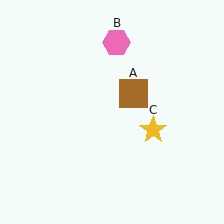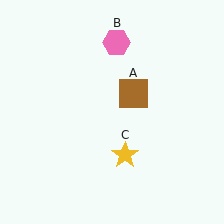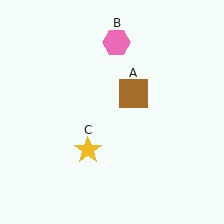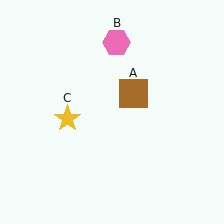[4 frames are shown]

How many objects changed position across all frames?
1 object changed position: yellow star (object C).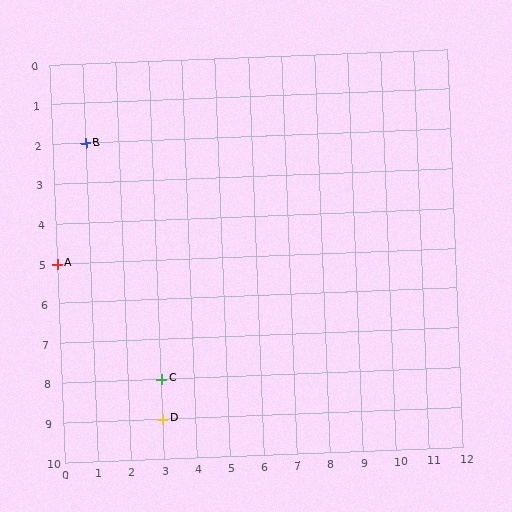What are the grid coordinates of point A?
Point A is at grid coordinates (0, 5).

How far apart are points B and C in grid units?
Points B and C are 2 columns and 6 rows apart (about 6.3 grid units diagonally).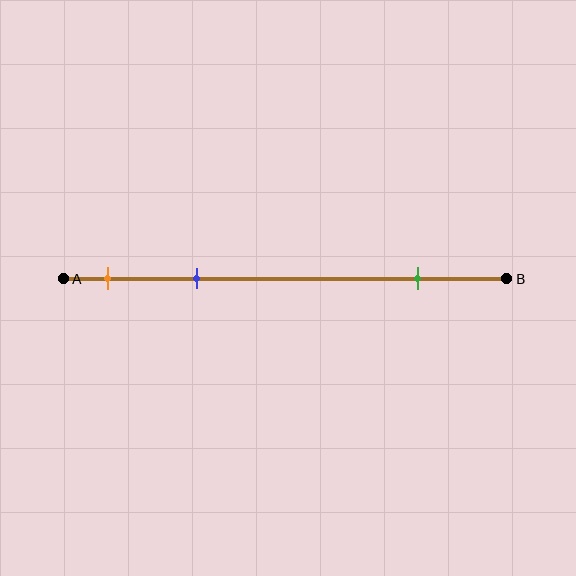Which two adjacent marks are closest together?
The orange and blue marks are the closest adjacent pair.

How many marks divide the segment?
There are 3 marks dividing the segment.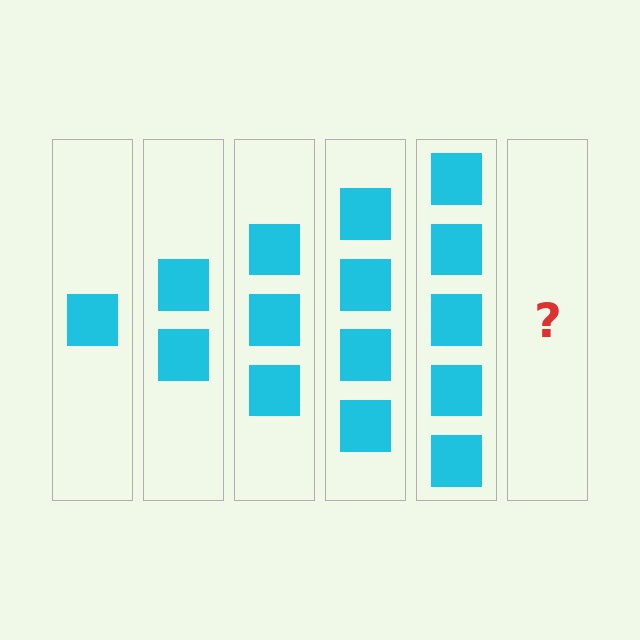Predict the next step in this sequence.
The next step is 6 squares.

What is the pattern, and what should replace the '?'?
The pattern is that each step adds one more square. The '?' should be 6 squares.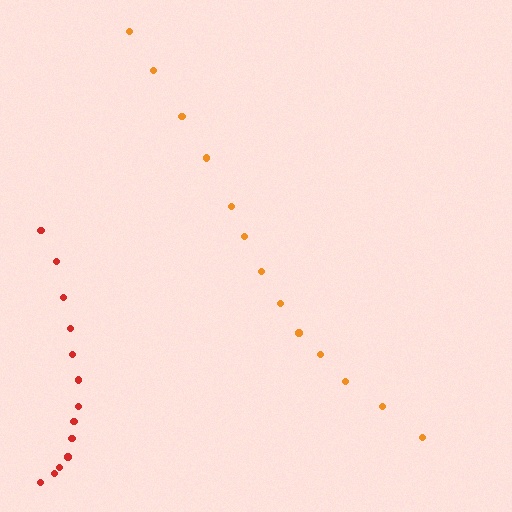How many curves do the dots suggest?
There are 2 distinct paths.